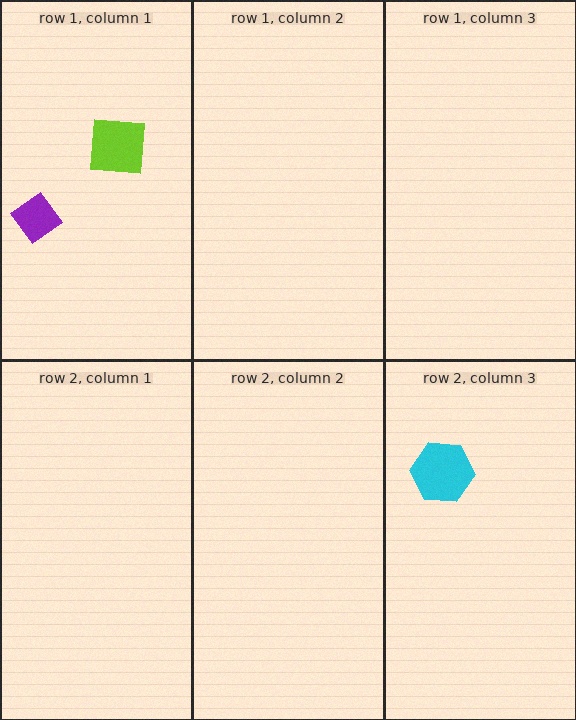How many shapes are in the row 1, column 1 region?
2.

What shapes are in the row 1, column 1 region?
The lime square, the purple diamond.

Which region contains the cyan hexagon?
The row 2, column 3 region.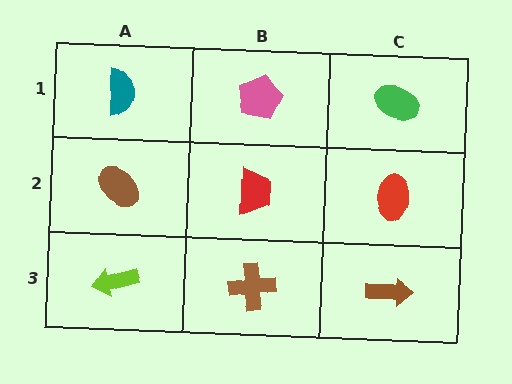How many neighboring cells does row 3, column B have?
3.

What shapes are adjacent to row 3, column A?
A brown ellipse (row 2, column A), a brown cross (row 3, column B).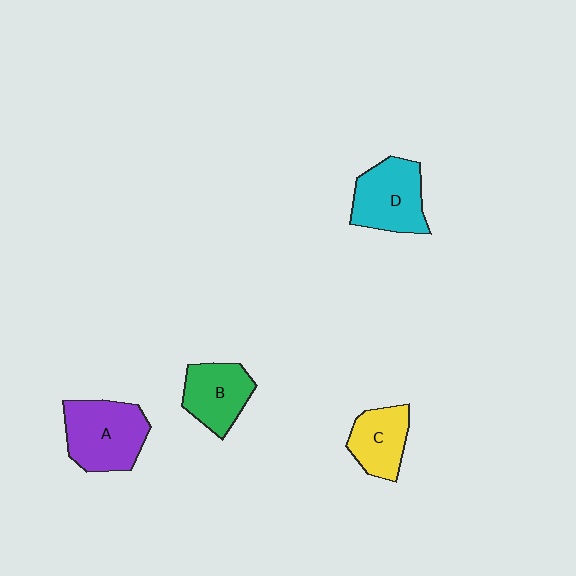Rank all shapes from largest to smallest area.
From largest to smallest: A (purple), D (cyan), B (green), C (yellow).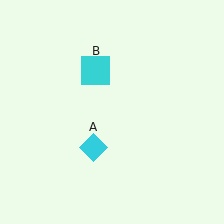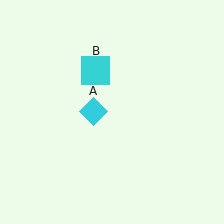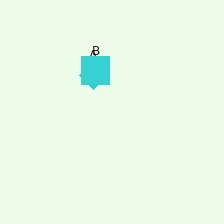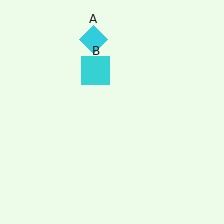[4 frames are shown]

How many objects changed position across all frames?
1 object changed position: cyan diamond (object A).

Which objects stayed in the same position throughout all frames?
Cyan square (object B) remained stationary.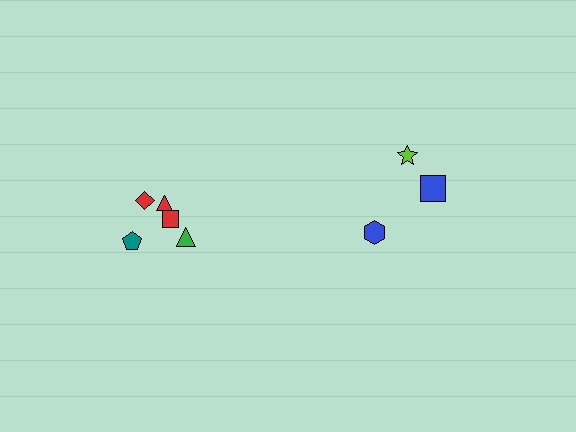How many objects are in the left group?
There are 5 objects.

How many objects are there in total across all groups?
There are 8 objects.